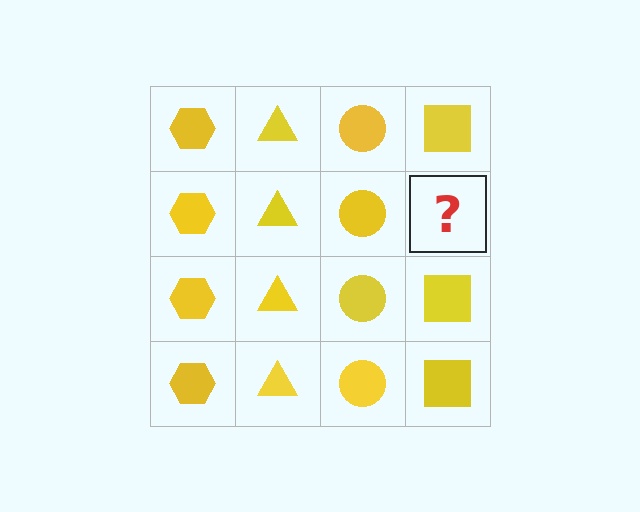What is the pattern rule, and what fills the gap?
The rule is that each column has a consistent shape. The gap should be filled with a yellow square.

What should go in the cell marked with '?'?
The missing cell should contain a yellow square.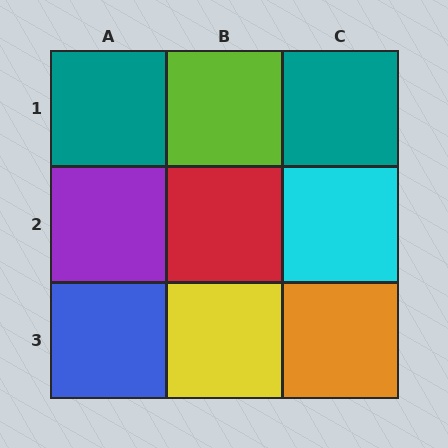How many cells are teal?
2 cells are teal.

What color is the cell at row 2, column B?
Red.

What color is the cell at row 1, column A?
Teal.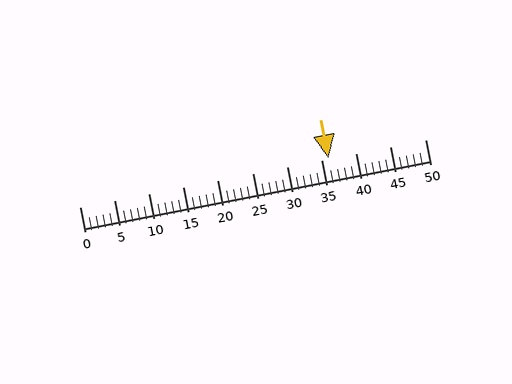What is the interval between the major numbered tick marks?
The major tick marks are spaced 5 units apart.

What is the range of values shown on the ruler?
The ruler shows values from 0 to 50.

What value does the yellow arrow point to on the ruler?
The yellow arrow points to approximately 36.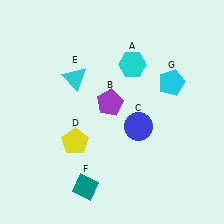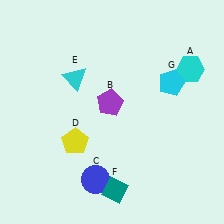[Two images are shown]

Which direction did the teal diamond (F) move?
The teal diamond (F) moved right.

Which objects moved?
The objects that moved are: the cyan hexagon (A), the blue circle (C), the teal diamond (F).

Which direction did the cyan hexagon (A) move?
The cyan hexagon (A) moved right.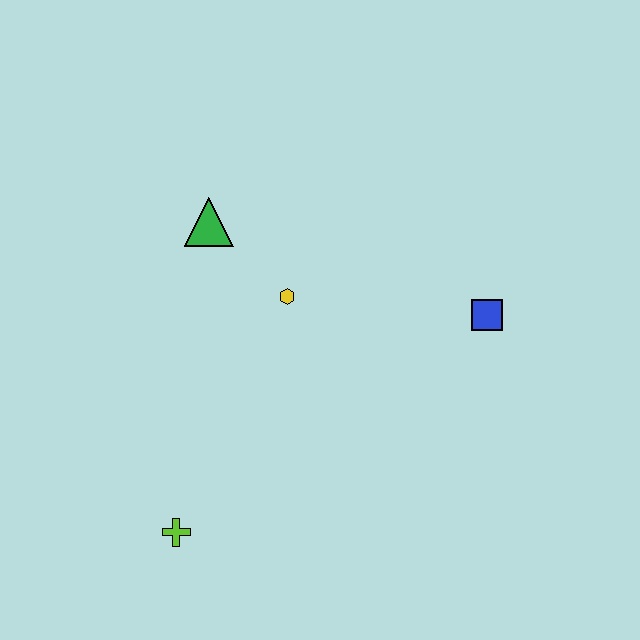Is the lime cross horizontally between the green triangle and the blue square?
No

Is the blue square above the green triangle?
No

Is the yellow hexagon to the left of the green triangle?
No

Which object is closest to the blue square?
The yellow hexagon is closest to the blue square.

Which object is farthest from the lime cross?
The blue square is farthest from the lime cross.